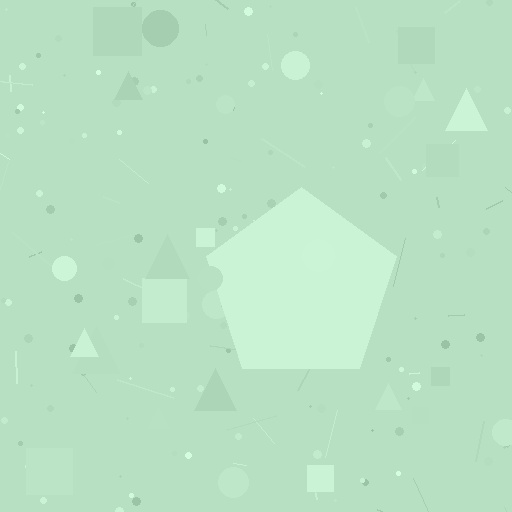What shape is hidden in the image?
A pentagon is hidden in the image.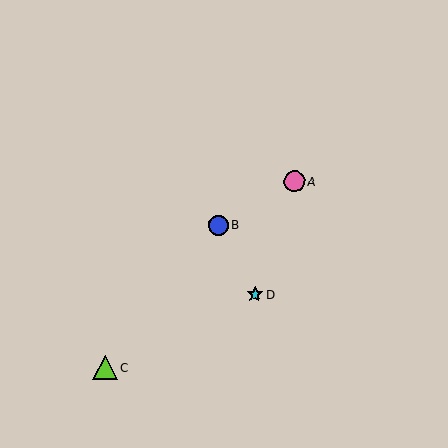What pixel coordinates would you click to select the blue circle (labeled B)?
Click at (219, 225) to select the blue circle B.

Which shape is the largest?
The lime triangle (labeled C) is the largest.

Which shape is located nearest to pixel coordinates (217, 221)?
The blue circle (labeled B) at (219, 225) is nearest to that location.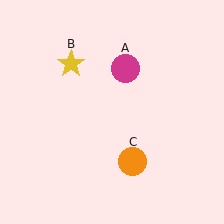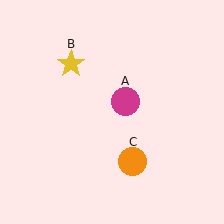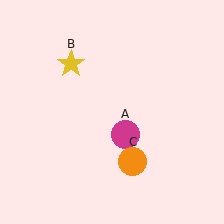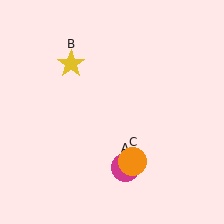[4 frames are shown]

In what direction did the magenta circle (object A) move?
The magenta circle (object A) moved down.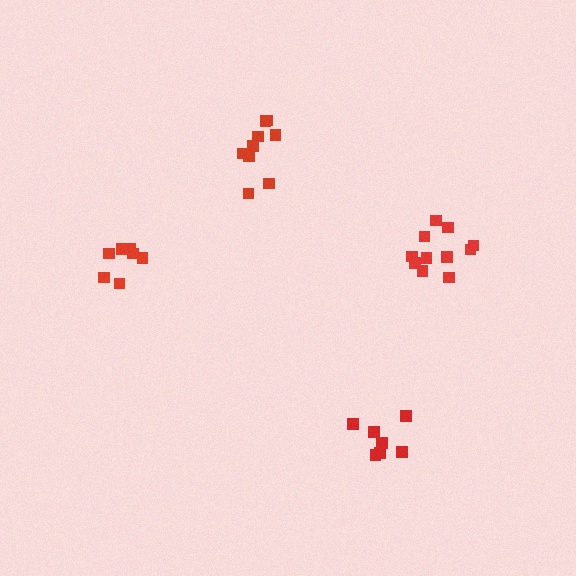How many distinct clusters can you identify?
There are 4 distinct clusters.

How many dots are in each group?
Group 1: 7 dots, Group 2: 11 dots, Group 3: 9 dots, Group 4: 7 dots (34 total).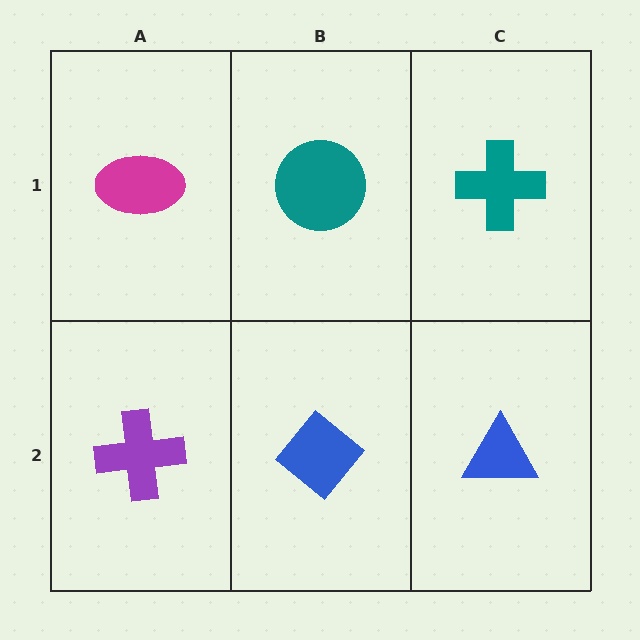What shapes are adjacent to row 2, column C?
A teal cross (row 1, column C), a blue diamond (row 2, column B).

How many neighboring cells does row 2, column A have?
2.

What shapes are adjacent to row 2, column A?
A magenta ellipse (row 1, column A), a blue diamond (row 2, column B).